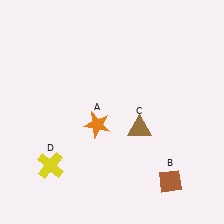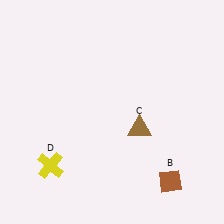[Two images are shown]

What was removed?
The orange star (A) was removed in Image 2.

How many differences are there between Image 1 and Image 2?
There is 1 difference between the two images.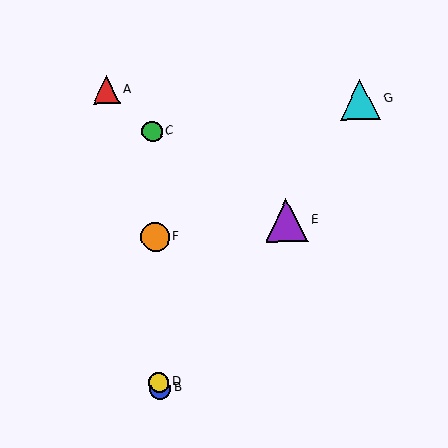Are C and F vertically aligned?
Yes, both are at x≈152.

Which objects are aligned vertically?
Objects B, C, D, F are aligned vertically.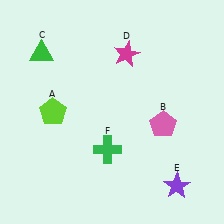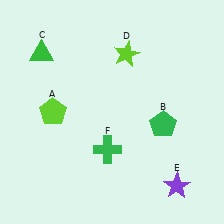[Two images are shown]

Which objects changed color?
B changed from pink to green. D changed from magenta to lime.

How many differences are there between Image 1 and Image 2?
There are 2 differences between the two images.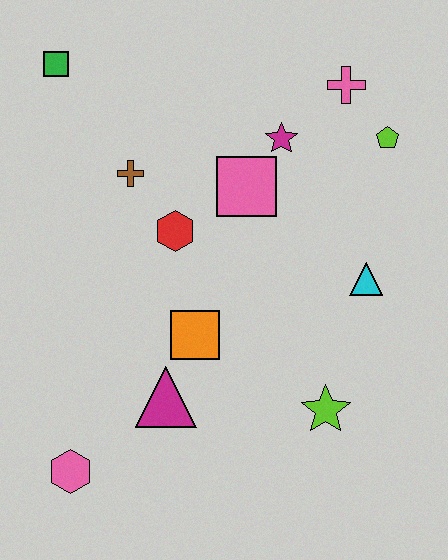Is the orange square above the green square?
No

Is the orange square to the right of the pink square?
No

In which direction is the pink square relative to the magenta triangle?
The pink square is above the magenta triangle.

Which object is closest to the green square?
The brown cross is closest to the green square.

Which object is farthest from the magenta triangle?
The pink cross is farthest from the magenta triangle.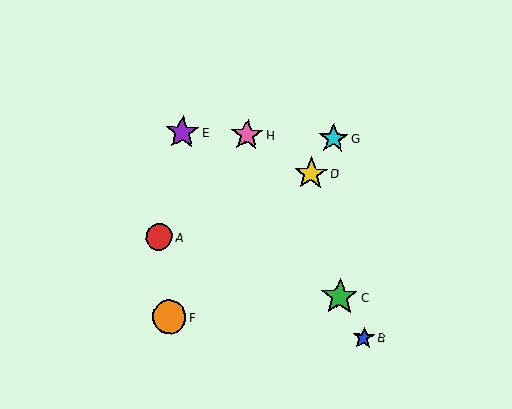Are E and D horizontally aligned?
No, E is at y≈132 and D is at y≈174.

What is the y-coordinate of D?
Object D is at y≈174.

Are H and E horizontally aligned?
Yes, both are at y≈135.